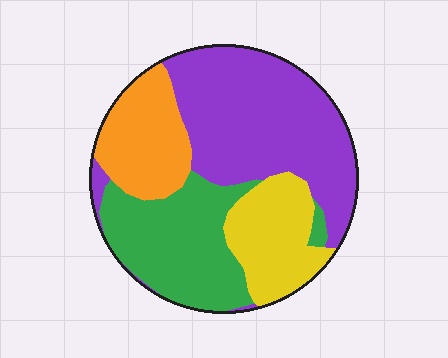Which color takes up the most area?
Purple, at roughly 40%.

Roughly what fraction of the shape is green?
Green covers roughly 25% of the shape.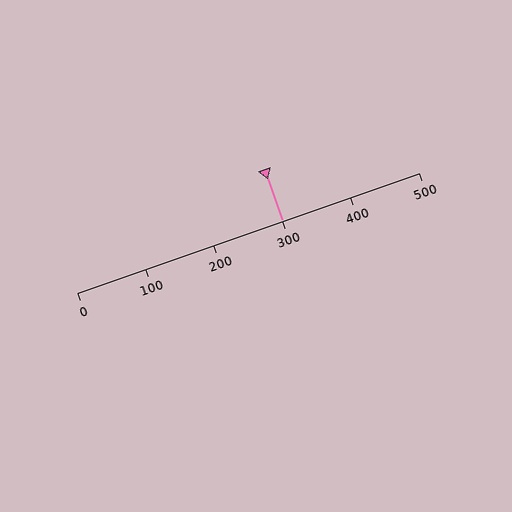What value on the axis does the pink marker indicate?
The marker indicates approximately 300.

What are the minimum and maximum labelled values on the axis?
The axis runs from 0 to 500.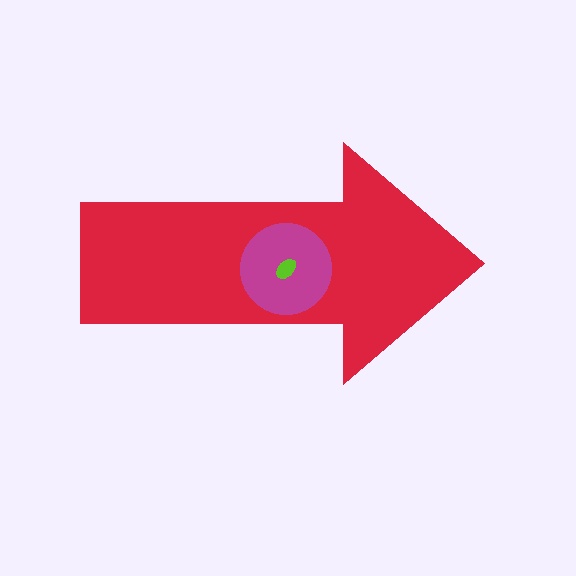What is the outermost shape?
The red arrow.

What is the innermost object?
The lime ellipse.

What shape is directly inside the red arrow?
The magenta circle.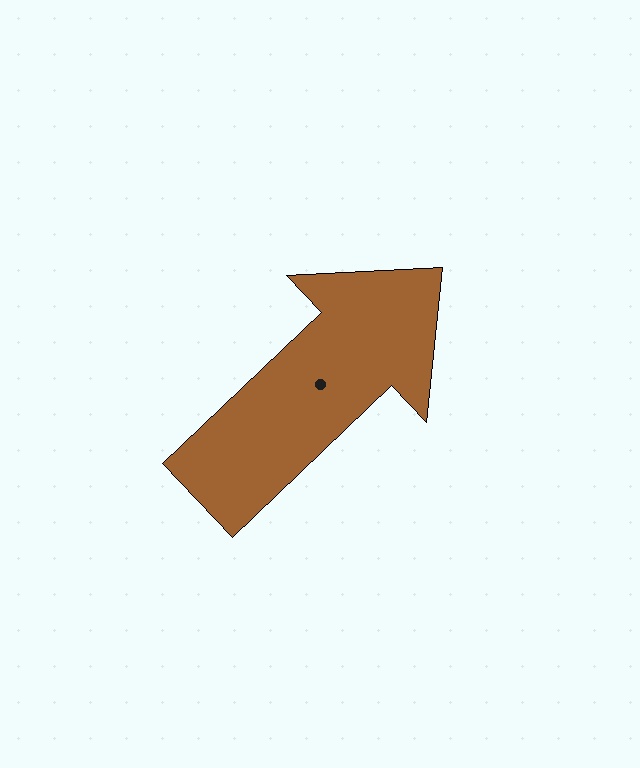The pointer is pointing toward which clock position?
Roughly 2 o'clock.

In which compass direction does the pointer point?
Northeast.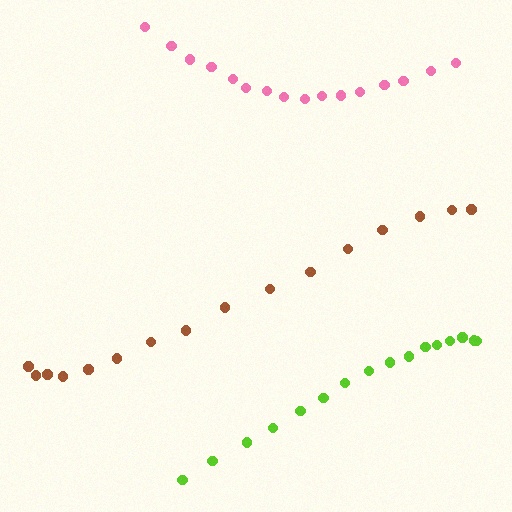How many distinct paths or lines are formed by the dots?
There are 3 distinct paths.